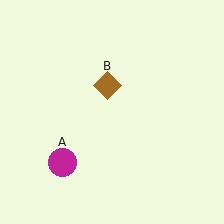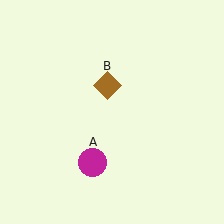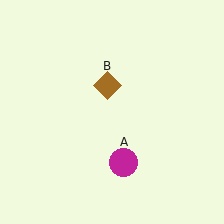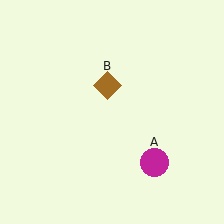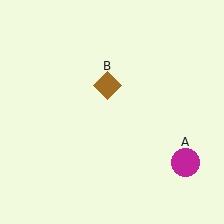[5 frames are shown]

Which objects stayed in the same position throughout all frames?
Brown diamond (object B) remained stationary.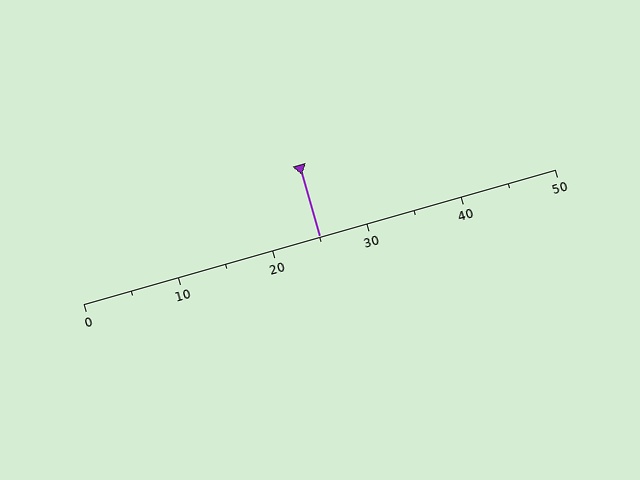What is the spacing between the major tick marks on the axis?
The major ticks are spaced 10 apart.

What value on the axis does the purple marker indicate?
The marker indicates approximately 25.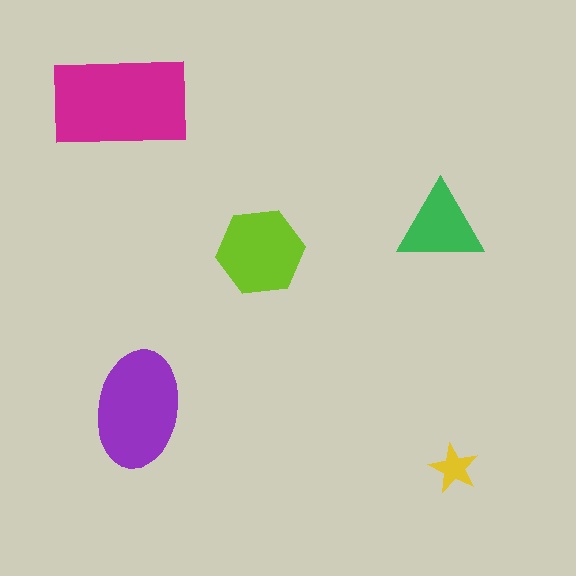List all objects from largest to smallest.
The magenta rectangle, the purple ellipse, the lime hexagon, the green triangle, the yellow star.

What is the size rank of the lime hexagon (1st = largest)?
3rd.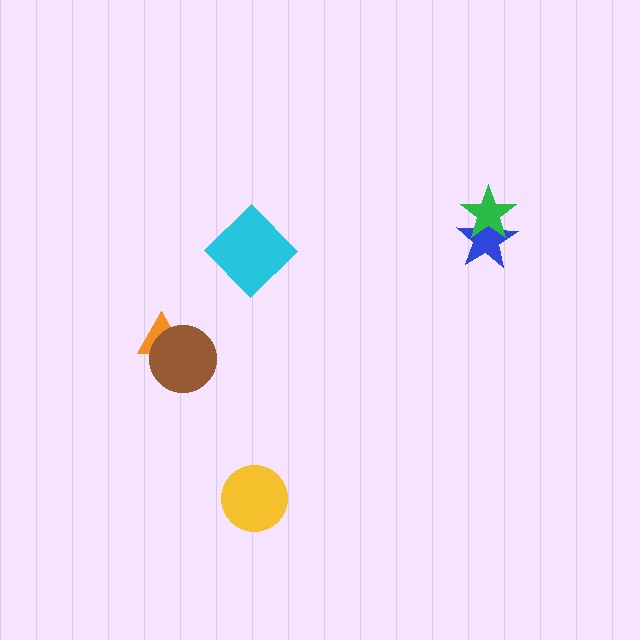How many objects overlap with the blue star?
1 object overlaps with the blue star.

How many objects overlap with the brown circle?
1 object overlaps with the brown circle.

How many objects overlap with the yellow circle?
0 objects overlap with the yellow circle.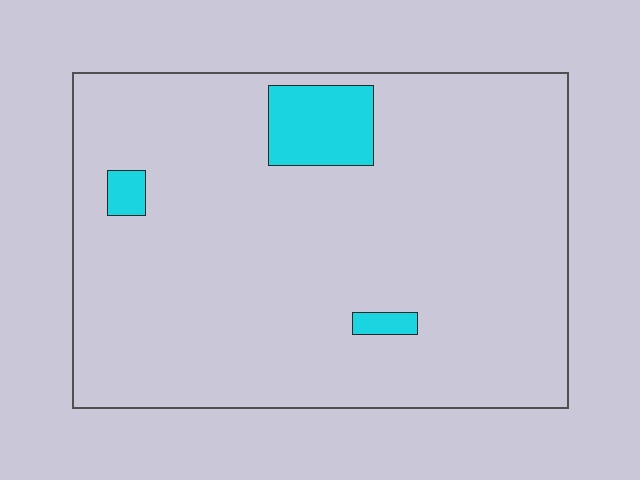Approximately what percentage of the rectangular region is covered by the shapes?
Approximately 5%.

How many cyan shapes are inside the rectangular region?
3.